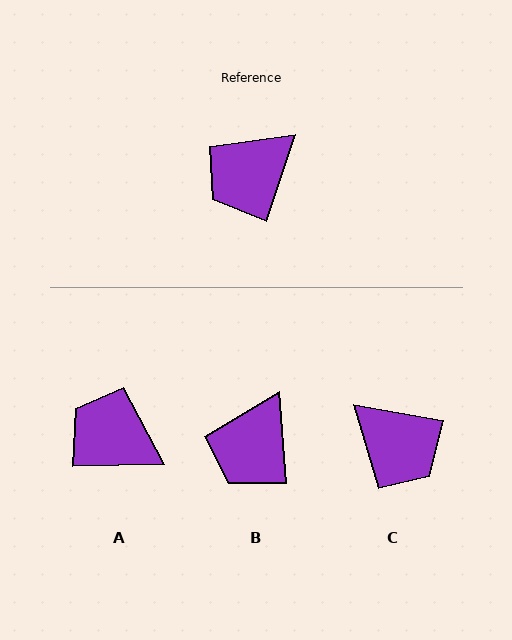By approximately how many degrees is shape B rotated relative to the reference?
Approximately 23 degrees counter-clockwise.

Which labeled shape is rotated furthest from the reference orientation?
C, about 99 degrees away.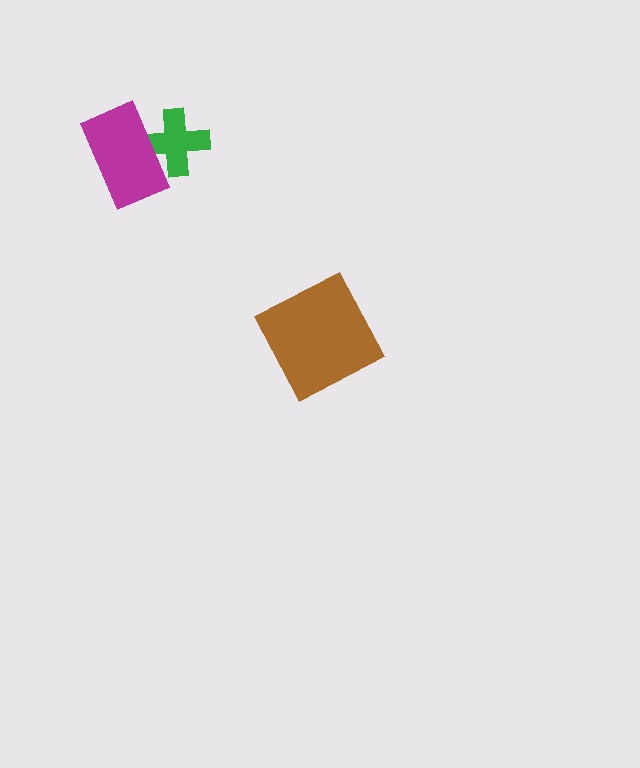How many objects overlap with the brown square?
0 objects overlap with the brown square.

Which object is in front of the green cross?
The magenta rectangle is in front of the green cross.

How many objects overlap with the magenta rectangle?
1 object overlaps with the magenta rectangle.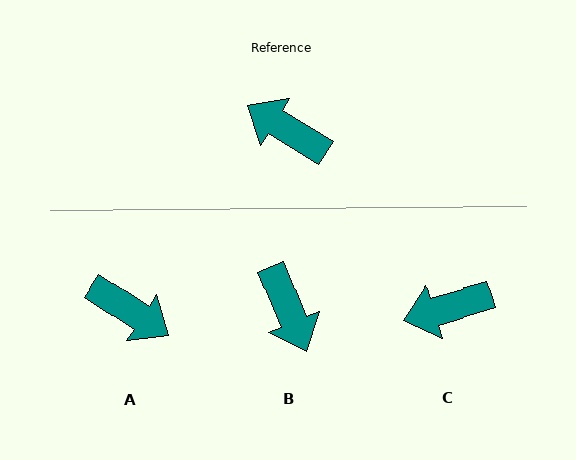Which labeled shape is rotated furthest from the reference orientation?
A, about 178 degrees away.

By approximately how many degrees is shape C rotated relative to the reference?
Approximately 47 degrees counter-clockwise.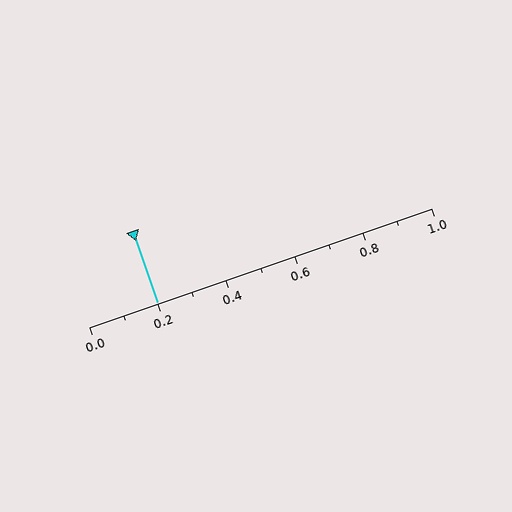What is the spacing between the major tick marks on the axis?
The major ticks are spaced 0.2 apart.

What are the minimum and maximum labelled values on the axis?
The axis runs from 0.0 to 1.0.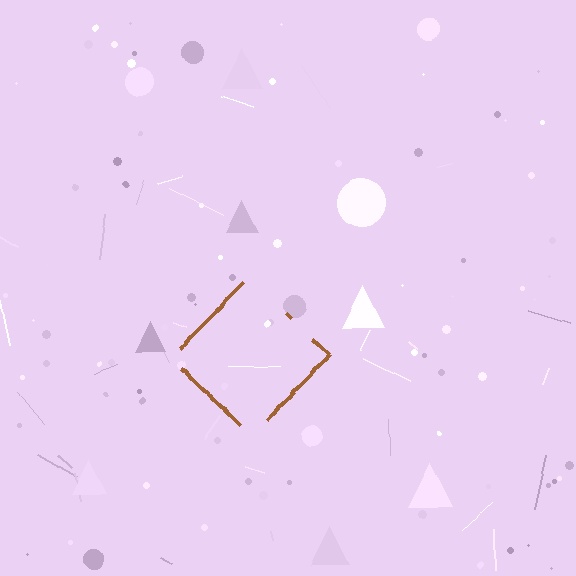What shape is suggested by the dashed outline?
The dashed outline suggests a diamond.